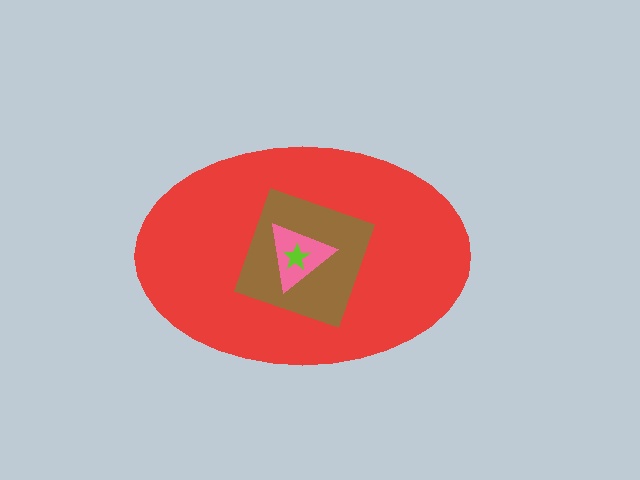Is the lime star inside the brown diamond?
Yes.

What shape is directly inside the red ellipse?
The brown diamond.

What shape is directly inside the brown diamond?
The pink triangle.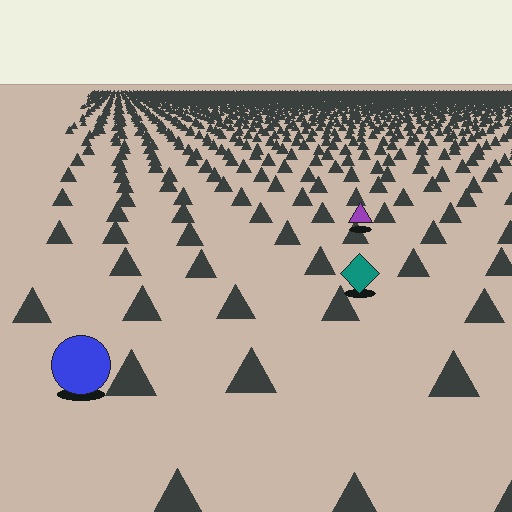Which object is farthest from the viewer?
The purple triangle is farthest from the viewer. It appears smaller and the ground texture around it is denser.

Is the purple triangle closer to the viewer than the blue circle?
No. The blue circle is closer — you can tell from the texture gradient: the ground texture is coarser near it.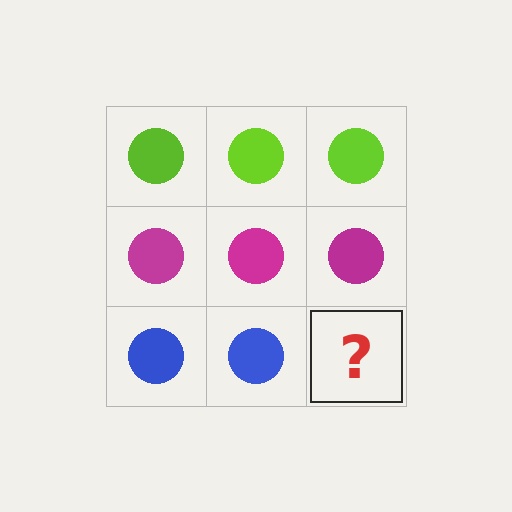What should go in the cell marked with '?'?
The missing cell should contain a blue circle.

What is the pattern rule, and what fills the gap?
The rule is that each row has a consistent color. The gap should be filled with a blue circle.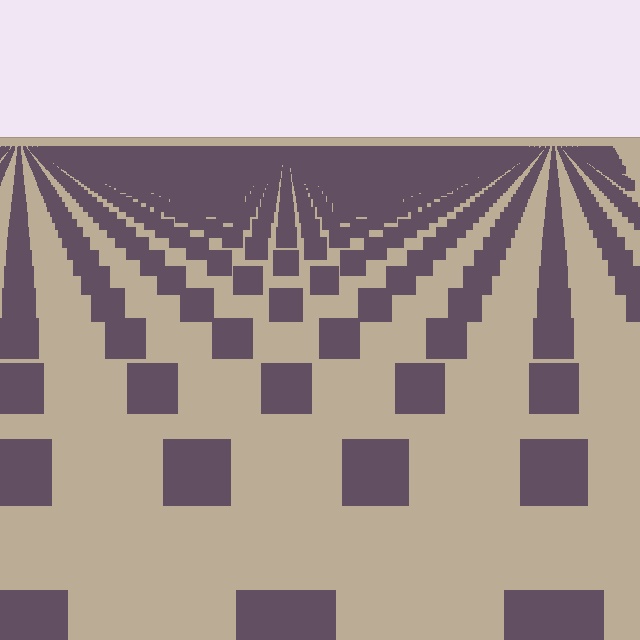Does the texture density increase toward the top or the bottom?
Density increases toward the top.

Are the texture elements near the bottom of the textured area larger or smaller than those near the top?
Larger. Near the bottom, elements are closer to the viewer and appear at a bigger on-screen size.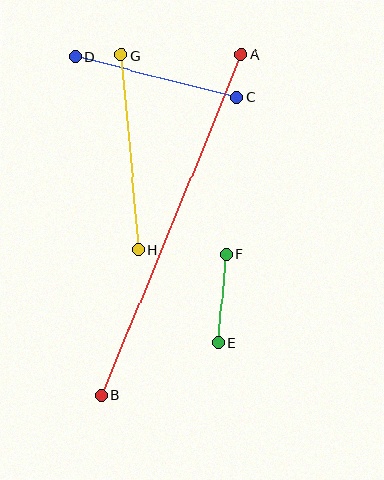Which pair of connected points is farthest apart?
Points A and B are farthest apart.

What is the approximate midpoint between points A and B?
The midpoint is at approximately (171, 225) pixels.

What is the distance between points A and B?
The distance is approximately 369 pixels.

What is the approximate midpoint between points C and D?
The midpoint is at approximately (156, 77) pixels.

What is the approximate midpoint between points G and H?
The midpoint is at approximately (130, 152) pixels.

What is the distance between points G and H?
The distance is approximately 195 pixels.